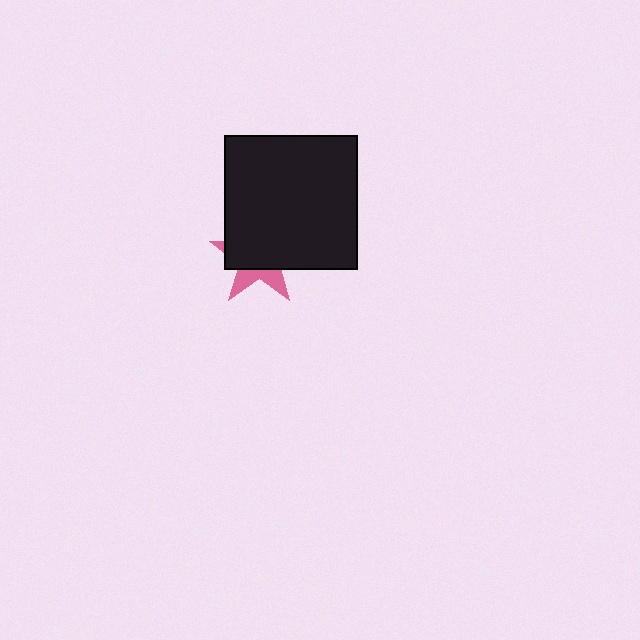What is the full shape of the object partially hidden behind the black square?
The partially hidden object is a pink star.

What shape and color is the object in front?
The object in front is a black square.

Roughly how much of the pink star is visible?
A small part of it is visible (roughly 32%).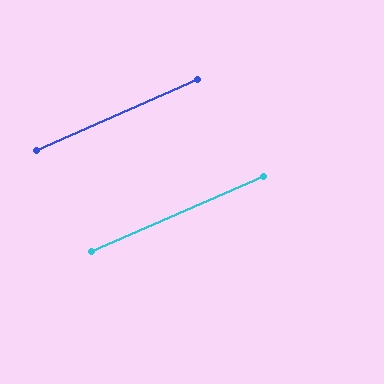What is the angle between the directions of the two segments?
Approximately 1 degree.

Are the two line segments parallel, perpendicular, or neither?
Parallel — their directions differ by only 0.5°.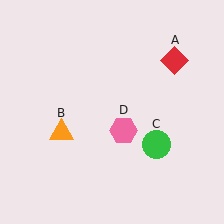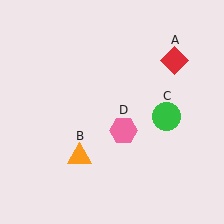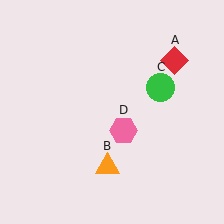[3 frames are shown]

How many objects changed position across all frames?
2 objects changed position: orange triangle (object B), green circle (object C).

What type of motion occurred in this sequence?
The orange triangle (object B), green circle (object C) rotated counterclockwise around the center of the scene.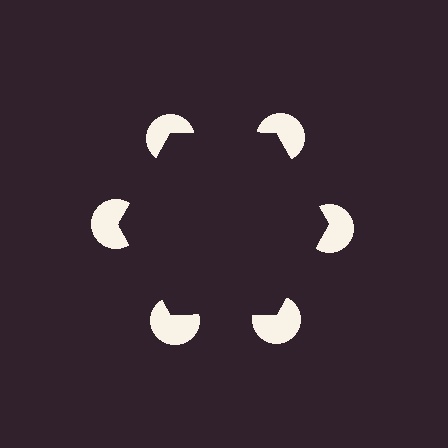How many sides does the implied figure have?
6 sides.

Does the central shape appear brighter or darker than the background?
It typically appears slightly darker than the background, even though no actual brightness change is drawn.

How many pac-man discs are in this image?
There are 6 — one at each vertex of the illusory hexagon.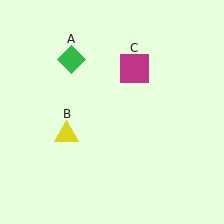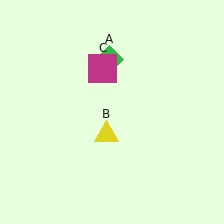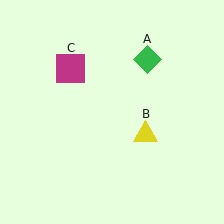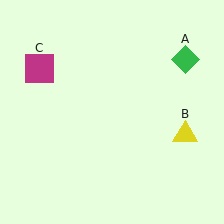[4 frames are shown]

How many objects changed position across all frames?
3 objects changed position: green diamond (object A), yellow triangle (object B), magenta square (object C).